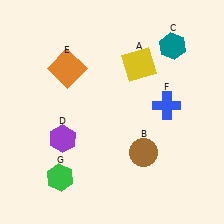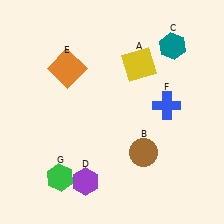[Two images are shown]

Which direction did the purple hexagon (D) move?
The purple hexagon (D) moved down.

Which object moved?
The purple hexagon (D) moved down.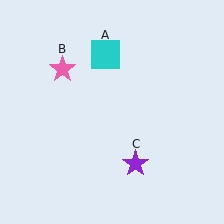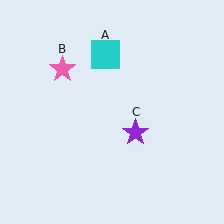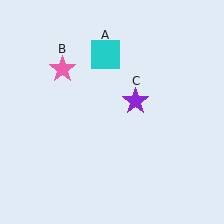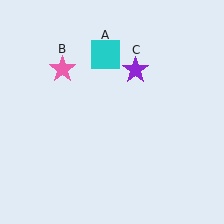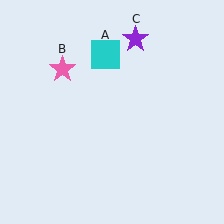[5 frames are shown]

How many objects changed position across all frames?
1 object changed position: purple star (object C).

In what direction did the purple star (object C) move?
The purple star (object C) moved up.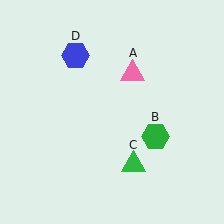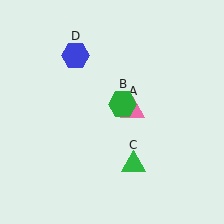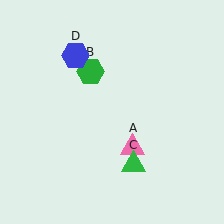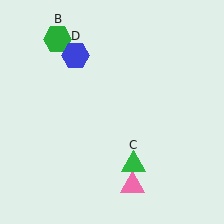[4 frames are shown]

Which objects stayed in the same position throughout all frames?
Green triangle (object C) and blue hexagon (object D) remained stationary.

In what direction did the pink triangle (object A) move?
The pink triangle (object A) moved down.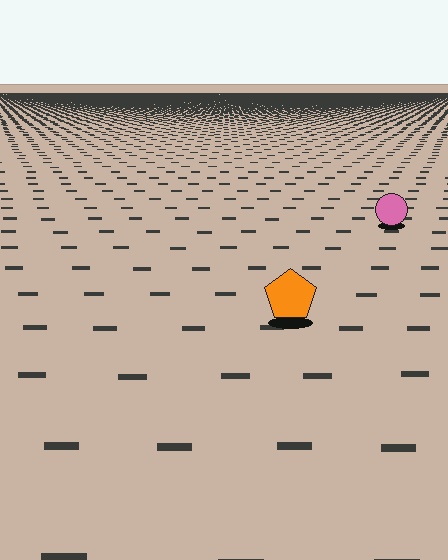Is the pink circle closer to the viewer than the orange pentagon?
No. The orange pentagon is closer — you can tell from the texture gradient: the ground texture is coarser near it.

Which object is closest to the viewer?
The orange pentagon is closest. The texture marks near it are larger and more spread out.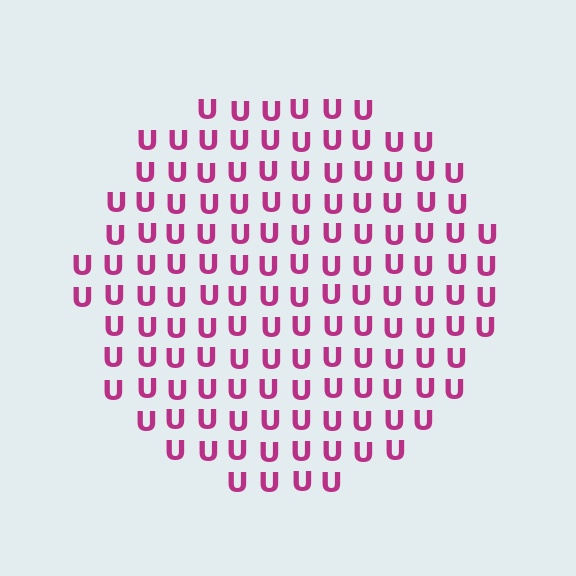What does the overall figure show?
The overall figure shows a circle.